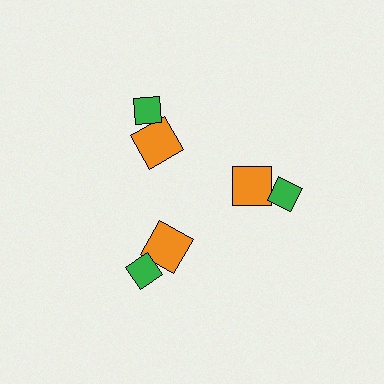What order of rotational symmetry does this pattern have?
This pattern has 3-fold rotational symmetry.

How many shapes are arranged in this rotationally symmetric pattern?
There are 6 shapes, arranged in 3 groups of 2.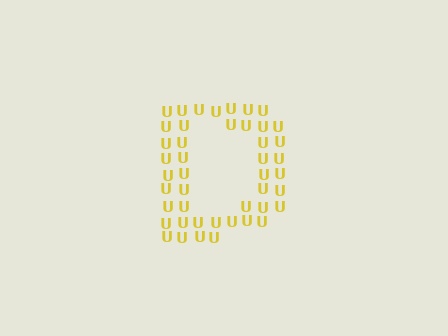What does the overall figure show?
The overall figure shows the letter D.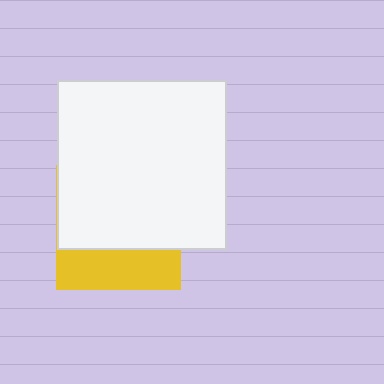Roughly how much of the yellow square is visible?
A small part of it is visible (roughly 33%).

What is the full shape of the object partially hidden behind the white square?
The partially hidden object is a yellow square.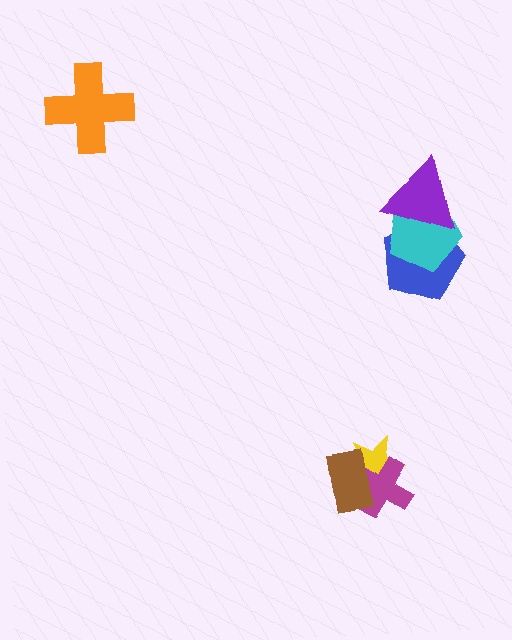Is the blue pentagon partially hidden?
Yes, it is partially covered by another shape.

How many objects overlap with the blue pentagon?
2 objects overlap with the blue pentagon.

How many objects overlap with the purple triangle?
2 objects overlap with the purple triangle.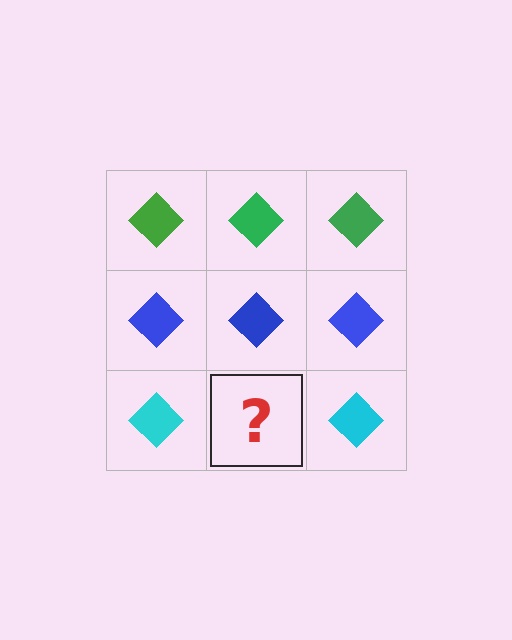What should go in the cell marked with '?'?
The missing cell should contain a cyan diamond.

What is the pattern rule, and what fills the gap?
The rule is that each row has a consistent color. The gap should be filled with a cyan diamond.